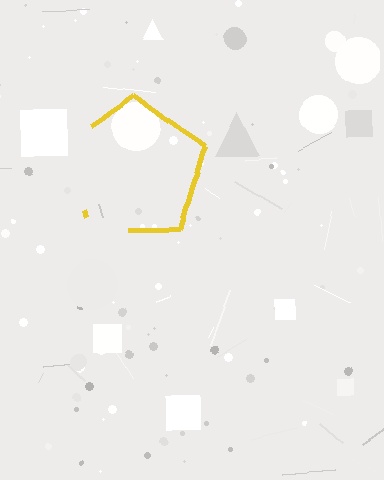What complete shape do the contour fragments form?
The contour fragments form a pentagon.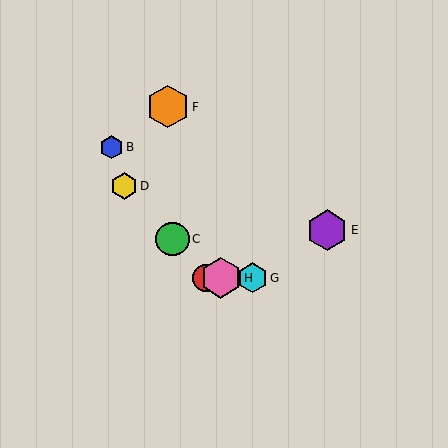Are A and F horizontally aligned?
No, A is at y≈278 and F is at y≈107.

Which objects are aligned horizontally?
Objects A, G, H are aligned horizontally.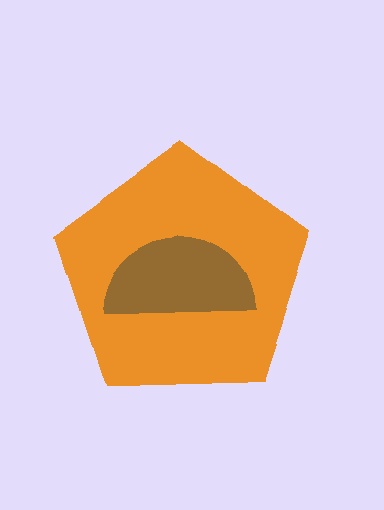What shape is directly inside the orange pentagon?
The brown semicircle.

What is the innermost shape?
The brown semicircle.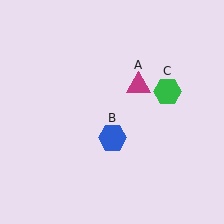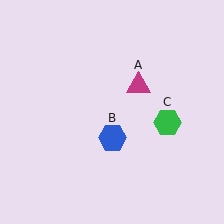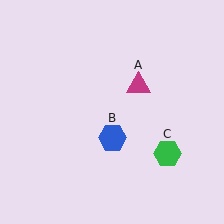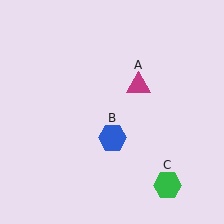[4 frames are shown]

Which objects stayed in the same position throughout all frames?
Magenta triangle (object A) and blue hexagon (object B) remained stationary.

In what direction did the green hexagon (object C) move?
The green hexagon (object C) moved down.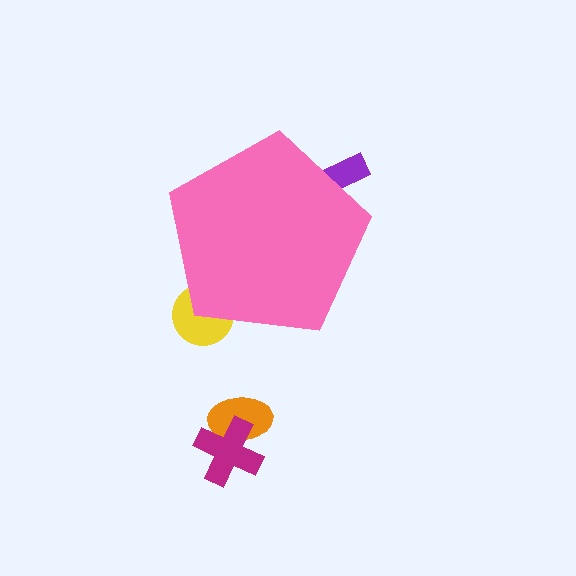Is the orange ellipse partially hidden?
No, the orange ellipse is fully visible.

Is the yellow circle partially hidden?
Yes, the yellow circle is partially hidden behind the pink pentagon.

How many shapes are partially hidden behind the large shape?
2 shapes are partially hidden.